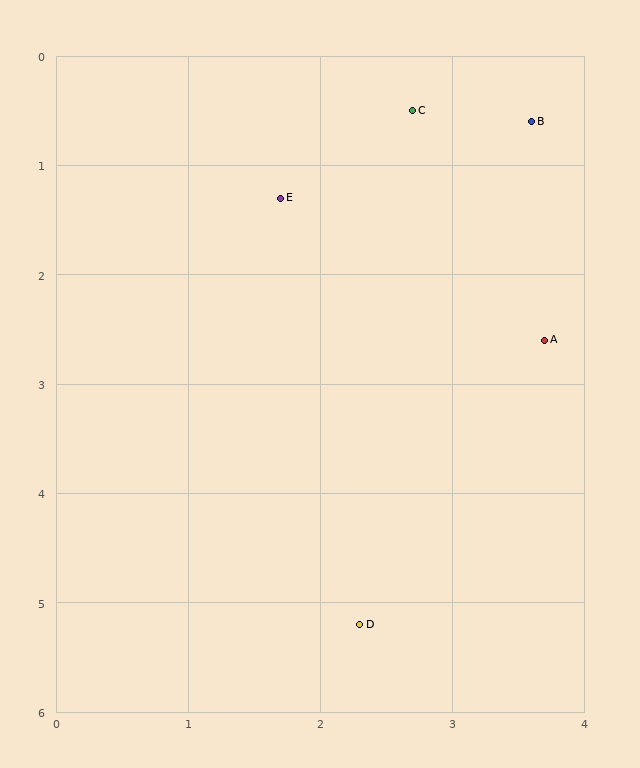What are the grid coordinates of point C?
Point C is at approximately (2.7, 0.5).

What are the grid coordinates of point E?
Point E is at approximately (1.7, 1.3).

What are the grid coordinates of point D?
Point D is at approximately (2.3, 5.2).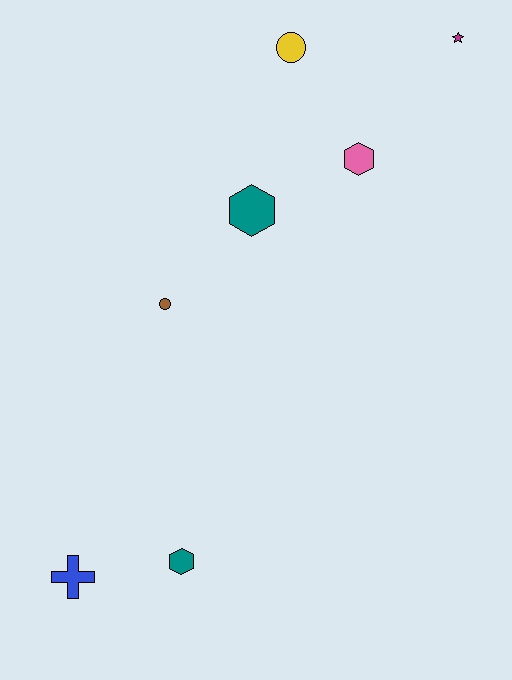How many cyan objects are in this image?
There are no cyan objects.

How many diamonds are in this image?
There are no diamonds.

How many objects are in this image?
There are 7 objects.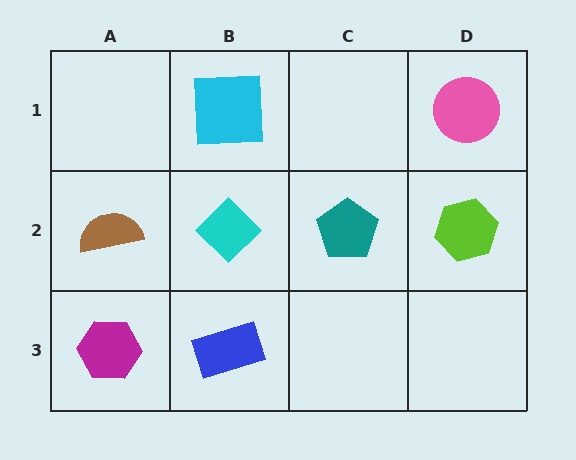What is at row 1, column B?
A cyan square.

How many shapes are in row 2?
4 shapes.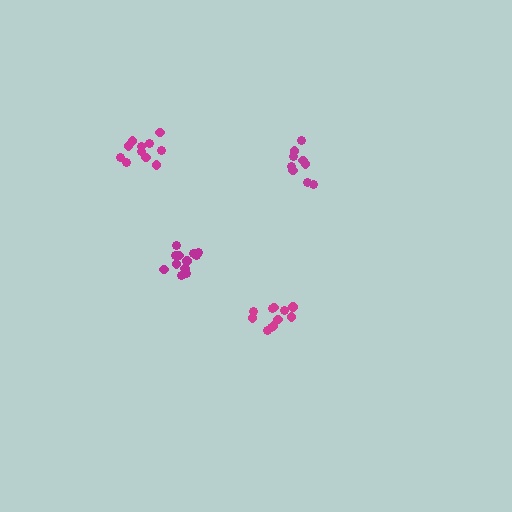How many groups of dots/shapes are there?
There are 4 groups.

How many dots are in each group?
Group 1: 12 dots, Group 2: 11 dots, Group 3: 9 dots, Group 4: 11 dots (43 total).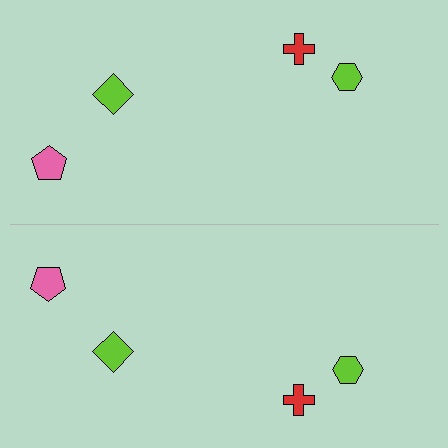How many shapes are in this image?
There are 8 shapes in this image.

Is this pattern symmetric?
Yes, this pattern has bilateral (reflection) symmetry.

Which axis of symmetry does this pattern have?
The pattern has a horizontal axis of symmetry running through the center of the image.